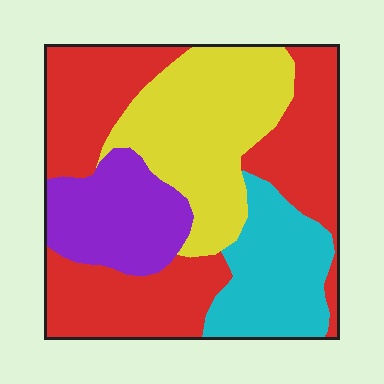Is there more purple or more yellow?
Yellow.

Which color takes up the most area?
Red, at roughly 40%.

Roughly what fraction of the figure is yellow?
Yellow takes up between a sixth and a third of the figure.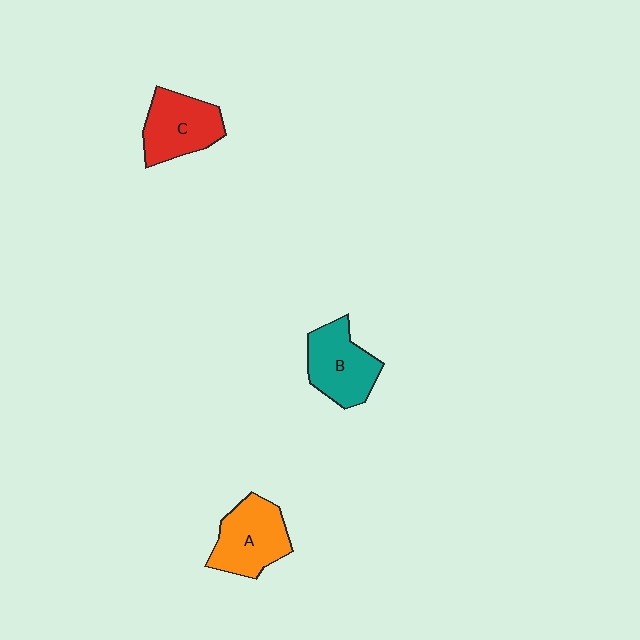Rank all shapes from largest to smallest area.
From largest to smallest: A (orange), B (teal), C (red).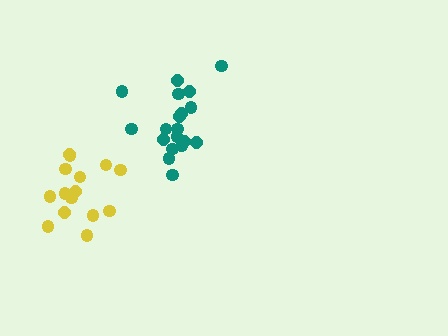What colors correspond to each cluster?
The clusters are colored: teal, yellow.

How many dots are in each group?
Group 1: 19 dots, Group 2: 15 dots (34 total).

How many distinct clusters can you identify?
There are 2 distinct clusters.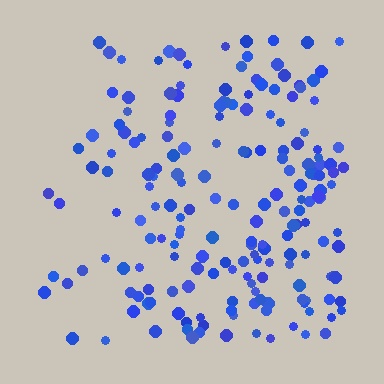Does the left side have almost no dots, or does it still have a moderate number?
Still a moderate number, just noticeably fewer than the right.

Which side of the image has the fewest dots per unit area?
The left.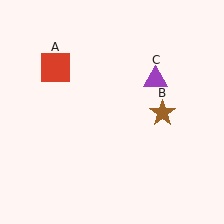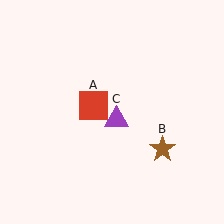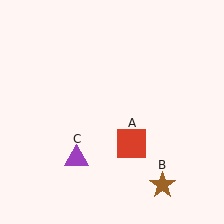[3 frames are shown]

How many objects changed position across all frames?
3 objects changed position: red square (object A), brown star (object B), purple triangle (object C).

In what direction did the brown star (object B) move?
The brown star (object B) moved down.